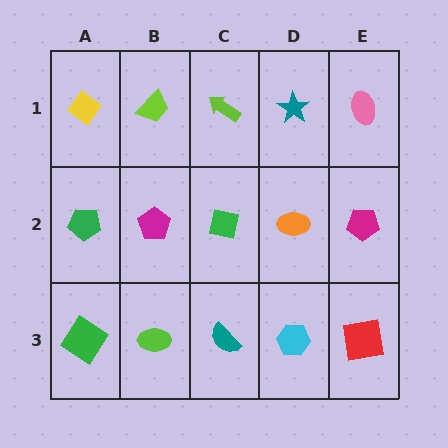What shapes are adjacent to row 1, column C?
A green square (row 2, column C), a lime trapezoid (row 1, column B), a teal star (row 1, column D).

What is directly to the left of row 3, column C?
A lime ellipse.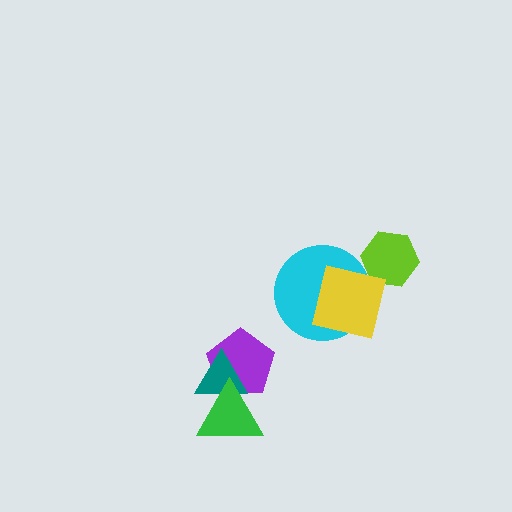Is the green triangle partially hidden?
No, no other shape covers it.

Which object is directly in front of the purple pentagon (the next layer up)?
The teal triangle is directly in front of the purple pentagon.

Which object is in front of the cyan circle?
The yellow square is in front of the cyan circle.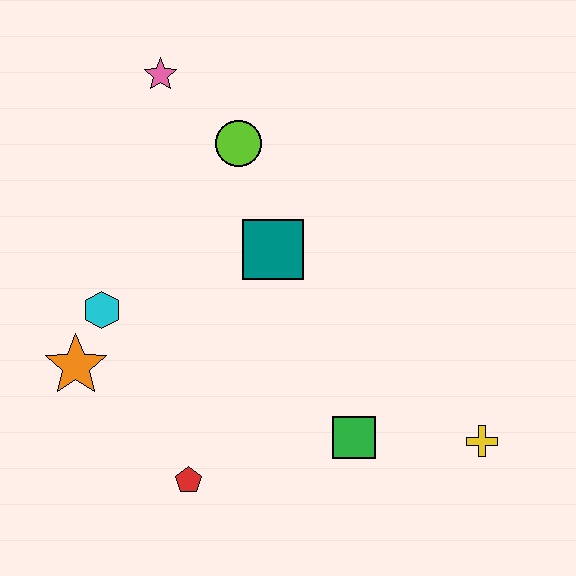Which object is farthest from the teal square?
The yellow cross is farthest from the teal square.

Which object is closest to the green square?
The yellow cross is closest to the green square.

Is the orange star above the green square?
Yes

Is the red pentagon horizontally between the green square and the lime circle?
No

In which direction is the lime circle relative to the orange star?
The lime circle is above the orange star.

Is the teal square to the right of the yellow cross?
No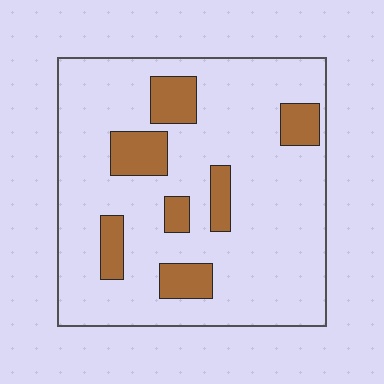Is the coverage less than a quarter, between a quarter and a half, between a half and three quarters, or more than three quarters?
Less than a quarter.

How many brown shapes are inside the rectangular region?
7.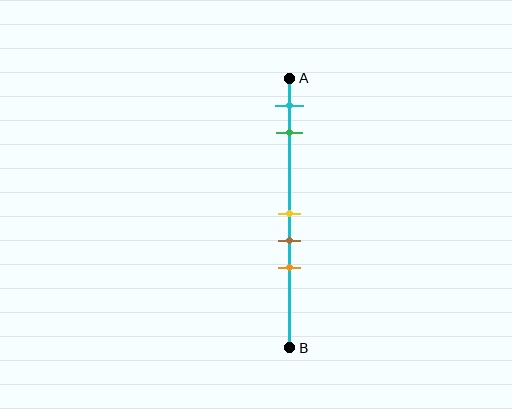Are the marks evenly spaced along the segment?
No, the marks are not evenly spaced.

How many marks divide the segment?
There are 5 marks dividing the segment.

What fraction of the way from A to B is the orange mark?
The orange mark is approximately 70% (0.7) of the way from A to B.